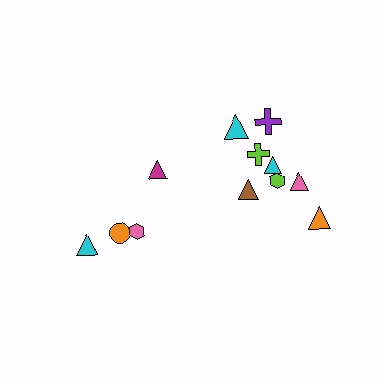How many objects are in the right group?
There are 8 objects.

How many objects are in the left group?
There are 4 objects.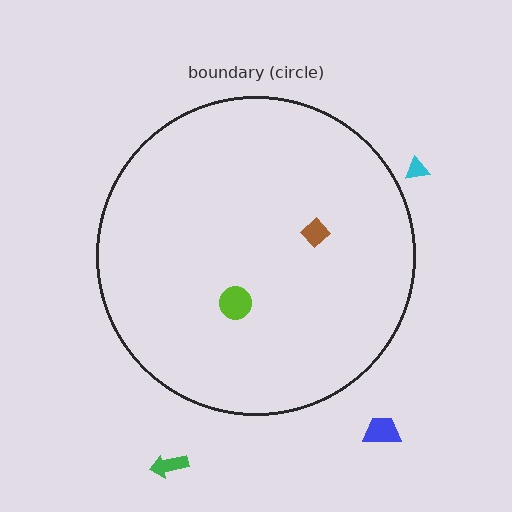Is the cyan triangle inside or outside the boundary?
Outside.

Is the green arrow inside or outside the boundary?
Outside.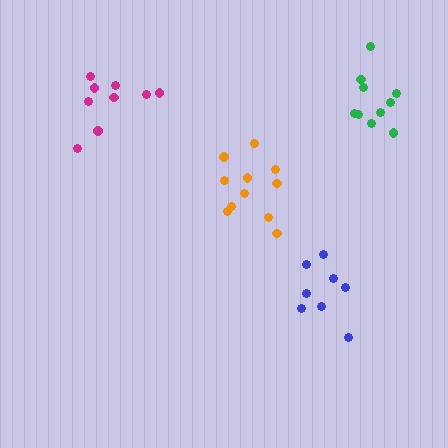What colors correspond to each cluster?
The clusters are colored: green, blue, orange, magenta.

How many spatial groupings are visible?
There are 4 spatial groupings.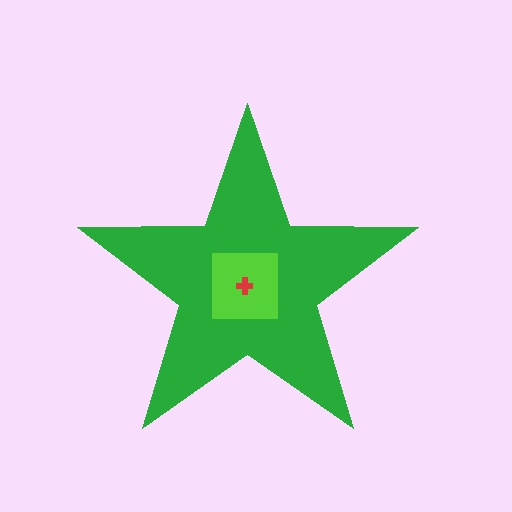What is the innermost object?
The red cross.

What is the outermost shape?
The green star.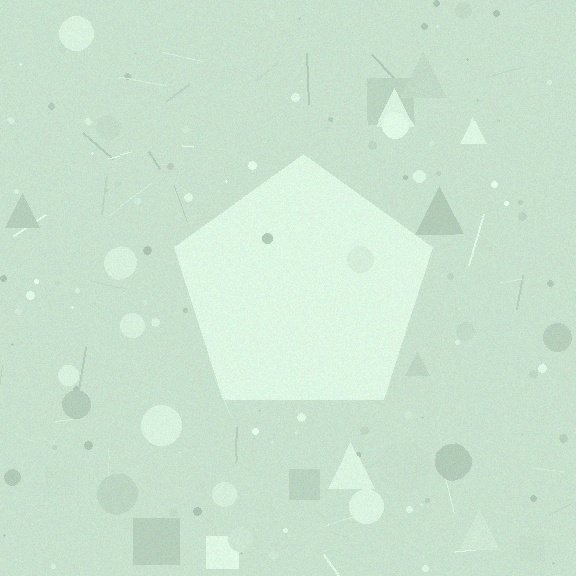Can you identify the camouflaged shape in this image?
The camouflaged shape is a pentagon.